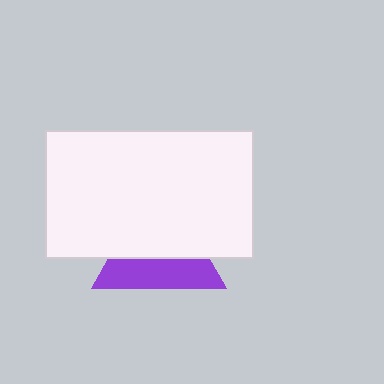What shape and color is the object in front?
The object in front is a white rectangle.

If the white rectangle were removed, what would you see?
You would see the complete purple triangle.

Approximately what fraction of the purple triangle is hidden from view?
Roughly 56% of the purple triangle is hidden behind the white rectangle.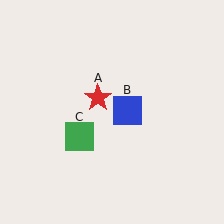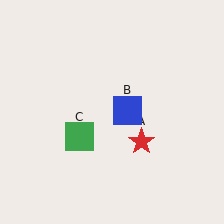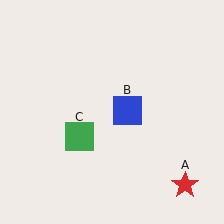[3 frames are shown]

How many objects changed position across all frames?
1 object changed position: red star (object A).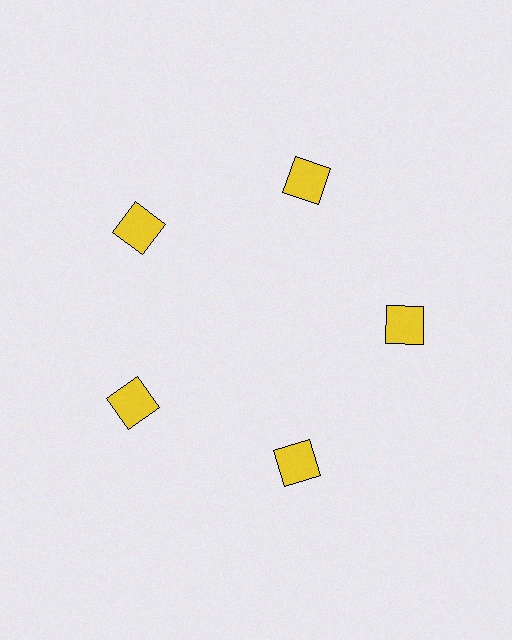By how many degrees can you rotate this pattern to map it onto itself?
The pattern maps onto itself every 72 degrees of rotation.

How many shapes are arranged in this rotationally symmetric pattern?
There are 5 shapes, arranged in 5 groups of 1.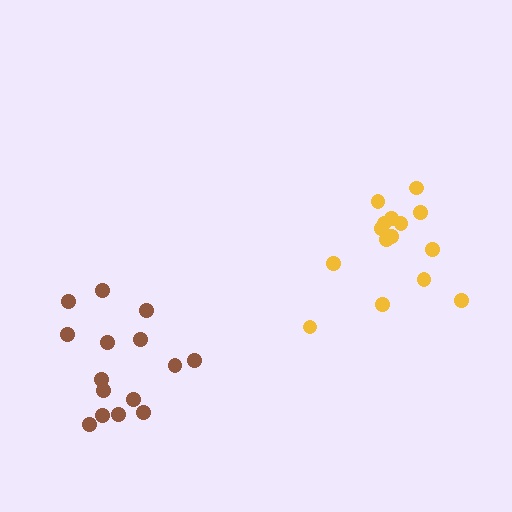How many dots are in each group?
Group 1: 15 dots, Group 2: 15 dots (30 total).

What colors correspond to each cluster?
The clusters are colored: yellow, brown.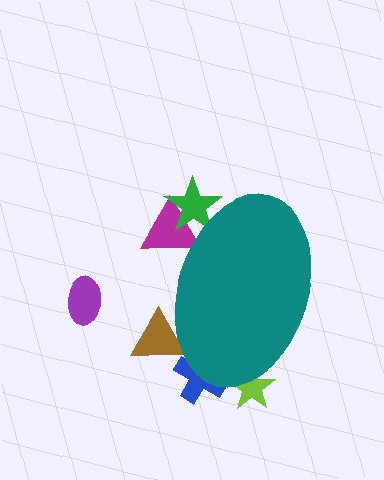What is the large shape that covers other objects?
A teal ellipse.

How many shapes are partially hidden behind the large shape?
5 shapes are partially hidden.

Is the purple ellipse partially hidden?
No, the purple ellipse is fully visible.